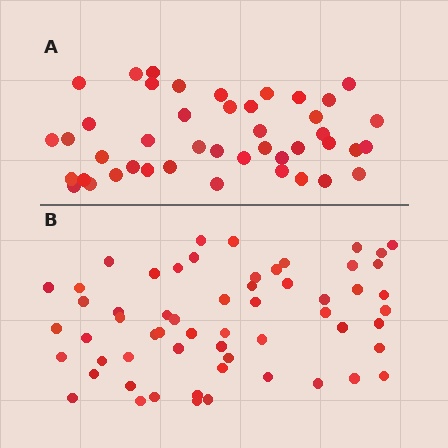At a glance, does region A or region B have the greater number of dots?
Region B (the bottom region) has more dots.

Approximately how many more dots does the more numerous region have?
Region B has approximately 15 more dots than region A.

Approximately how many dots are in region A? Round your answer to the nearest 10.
About 40 dots. (The exact count is 44, which rounds to 40.)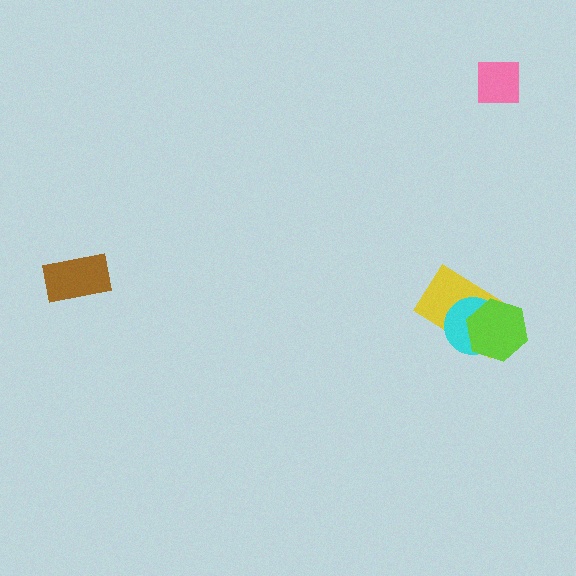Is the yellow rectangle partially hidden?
Yes, it is partially covered by another shape.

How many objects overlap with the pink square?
0 objects overlap with the pink square.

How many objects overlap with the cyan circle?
2 objects overlap with the cyan circle.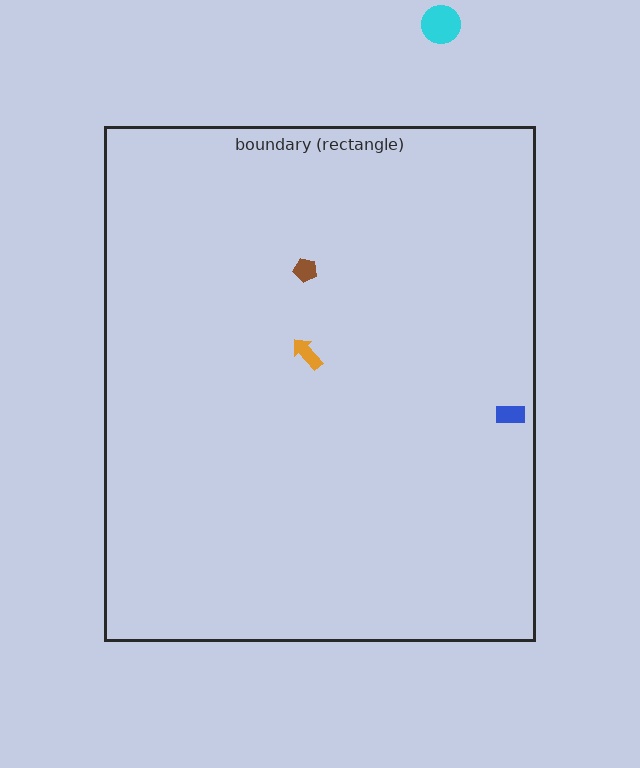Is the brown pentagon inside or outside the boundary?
Inside.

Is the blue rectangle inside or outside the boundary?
Inside.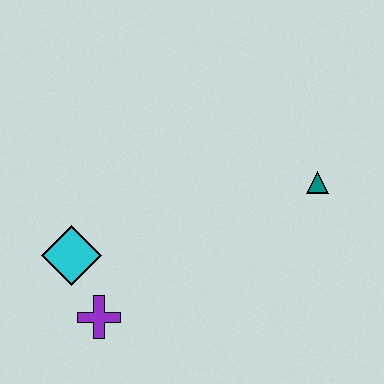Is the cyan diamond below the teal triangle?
Yes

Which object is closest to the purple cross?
The cyan diamond is closest to the purple cross.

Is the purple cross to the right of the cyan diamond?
Yes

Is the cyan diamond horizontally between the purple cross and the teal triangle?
No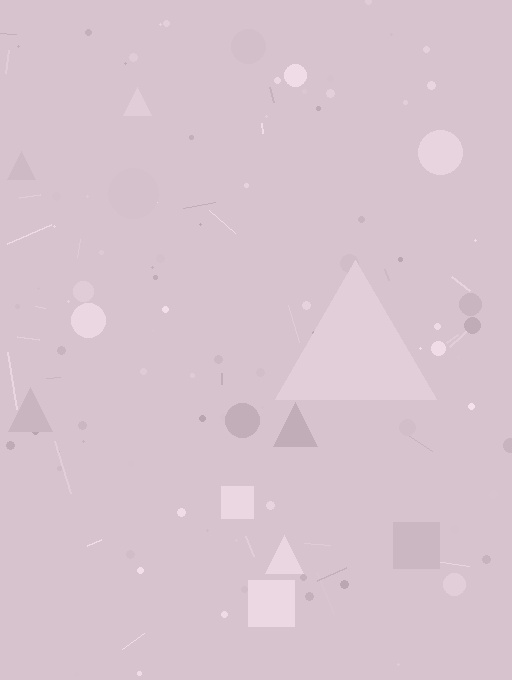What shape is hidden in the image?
A triangle is hidden in the image.